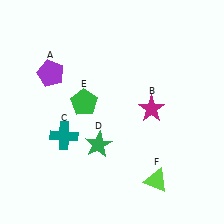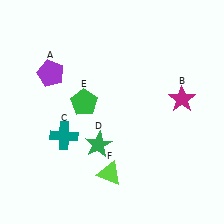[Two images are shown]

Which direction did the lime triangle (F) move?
The lime triangle (F) moved left.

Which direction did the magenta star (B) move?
The magenta star (B) moved right.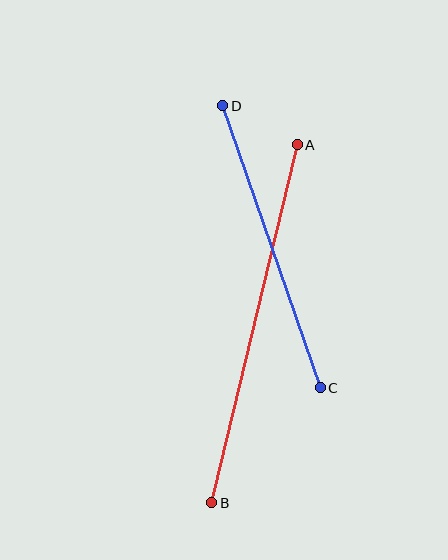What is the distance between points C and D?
The distance is approximately 298 pixels.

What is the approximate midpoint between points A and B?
The midpoint is at approximately (254, 324) pixels.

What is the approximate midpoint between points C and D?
The midpoint is at approximately (271, 247) pixels.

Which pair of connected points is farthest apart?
Points A and B are farthest apart.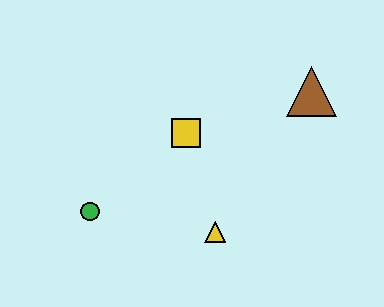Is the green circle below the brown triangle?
Yes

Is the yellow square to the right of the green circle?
Yes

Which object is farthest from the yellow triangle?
The brown triangle is farthest from the yellow triangle.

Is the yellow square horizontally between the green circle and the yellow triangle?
Yes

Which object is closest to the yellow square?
The yellow triangle is closest to the yellow square.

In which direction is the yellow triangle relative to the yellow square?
The yellow triangle is below the yellow square.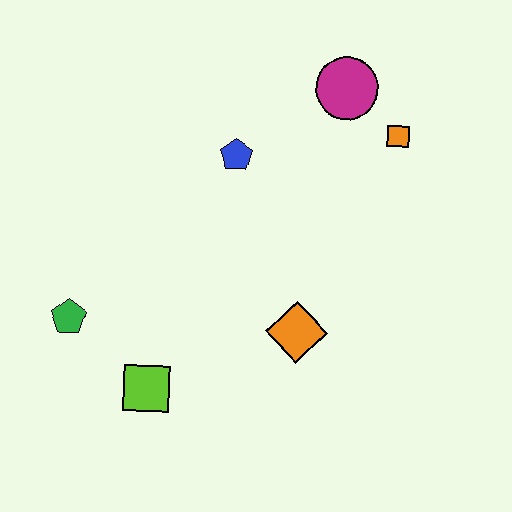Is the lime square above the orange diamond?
No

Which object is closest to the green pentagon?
The lime square is closest to the green pentagon.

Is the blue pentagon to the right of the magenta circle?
No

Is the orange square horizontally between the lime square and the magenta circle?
No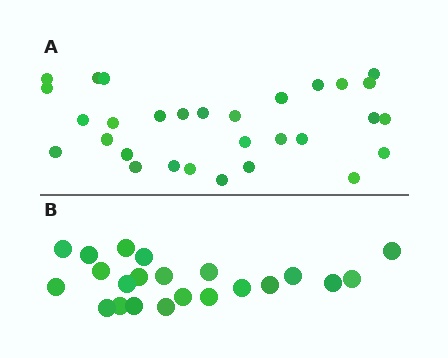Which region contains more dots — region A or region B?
Region A (the top region) has more dots.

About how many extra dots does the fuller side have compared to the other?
Region A has roughly 8 or so more dots than region B.